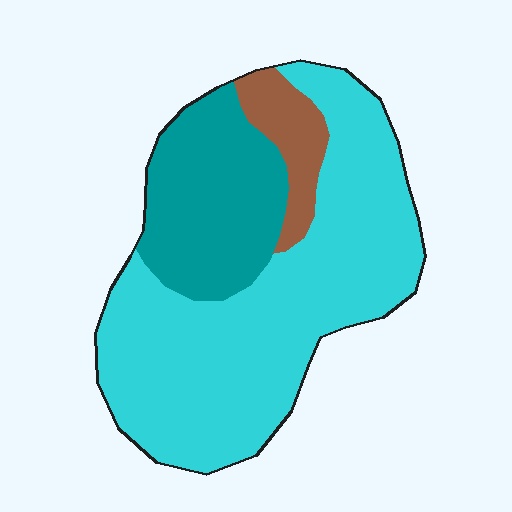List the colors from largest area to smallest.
From largest to smallest: cyan, teal, brown.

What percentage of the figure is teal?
Teal takes up about one quarter (1/4) of the figure.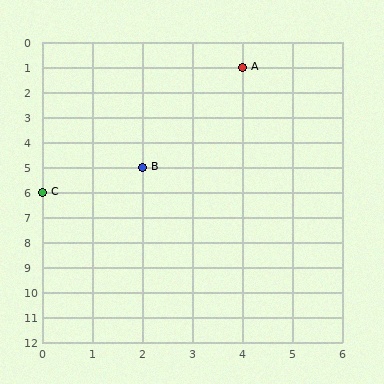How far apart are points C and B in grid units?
Points C and B are 2 columns and 1 row apart (about 2.2 grid units diagonally).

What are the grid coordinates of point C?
Point C is at grid coordinates (0, 6).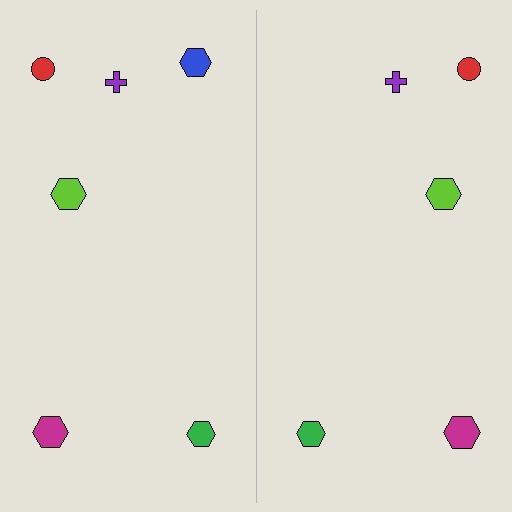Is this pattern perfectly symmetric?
No, the pattern is not perfectly symmetric. A blue hexagon is missing from the right side.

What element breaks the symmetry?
A blue hexagon is missing from the right side.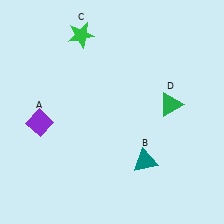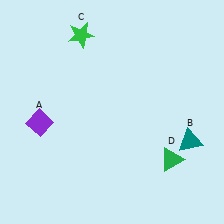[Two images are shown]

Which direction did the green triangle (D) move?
The green triangle (D) moved down.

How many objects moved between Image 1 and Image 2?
2 objects moved between the two images.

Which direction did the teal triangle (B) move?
The teal triangle (B) moved right.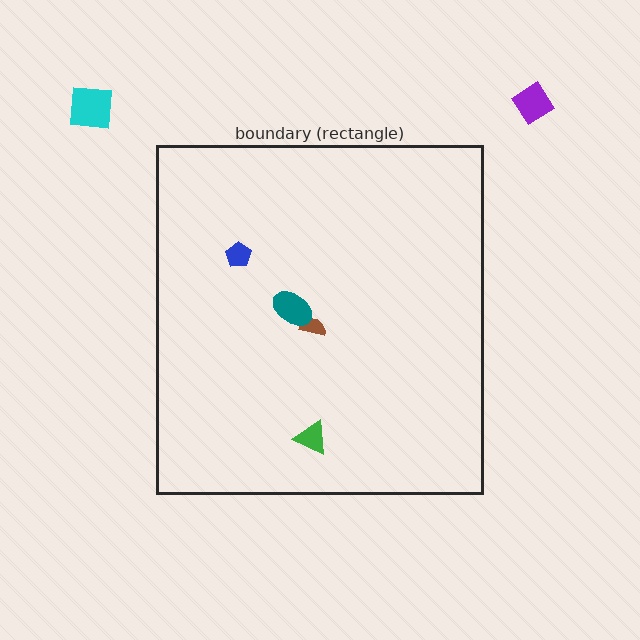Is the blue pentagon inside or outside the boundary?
Inside.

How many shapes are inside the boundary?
4 inside, 2 outside.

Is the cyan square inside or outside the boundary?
Outside.